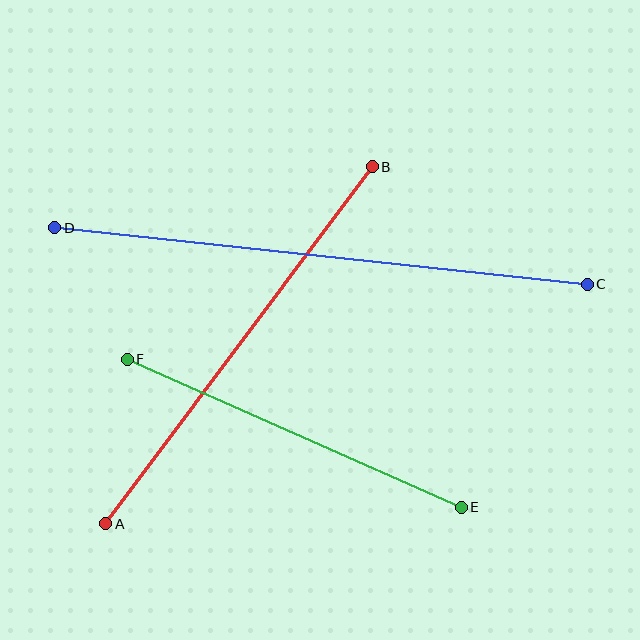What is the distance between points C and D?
The distance is approximately 536 pixels.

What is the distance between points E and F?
The distance is approximately 365 pixels.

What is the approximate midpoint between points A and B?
The midpoint is at approximately (239, 345) pixels.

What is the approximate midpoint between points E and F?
The midpoint is at approximately (294, 433) pixels.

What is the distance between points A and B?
The distance is approximately 445 pixels.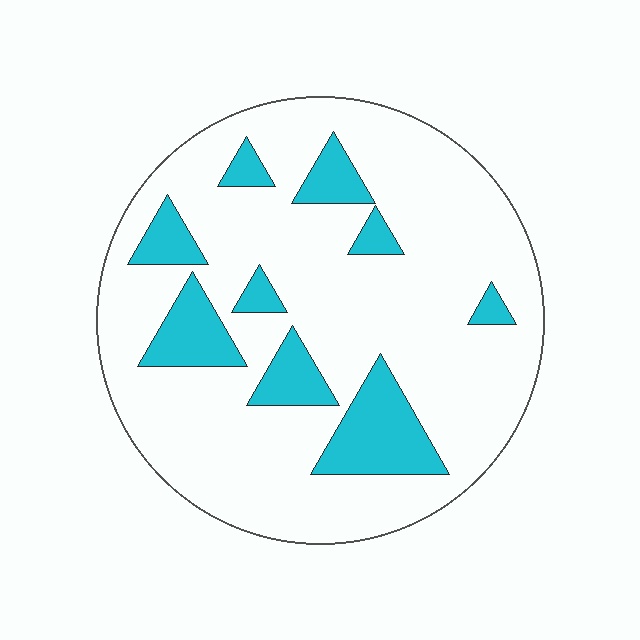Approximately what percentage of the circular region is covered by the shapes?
Approximately 20%.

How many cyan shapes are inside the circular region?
9.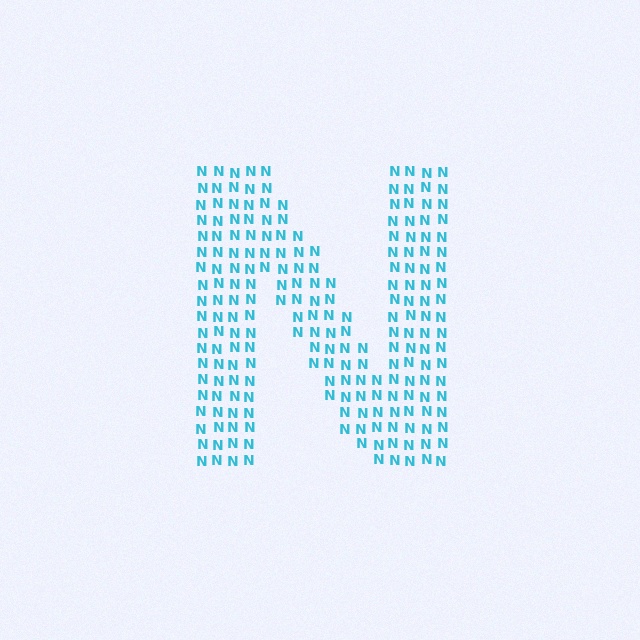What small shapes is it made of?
It is made of small letter N's.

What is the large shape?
The large shape is the letter N.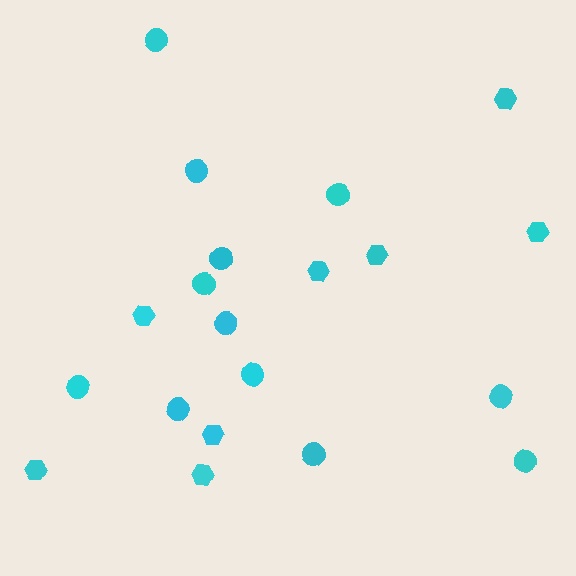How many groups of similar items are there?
There are 2 groups: one group of hexagons (8) and one group of circles (12).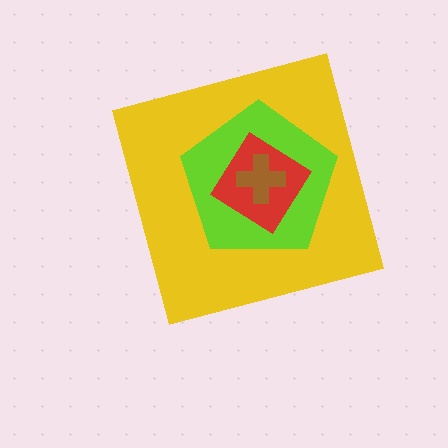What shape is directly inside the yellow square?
The lime pentagon.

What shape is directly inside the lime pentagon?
The red diamond.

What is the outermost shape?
The yellow square.